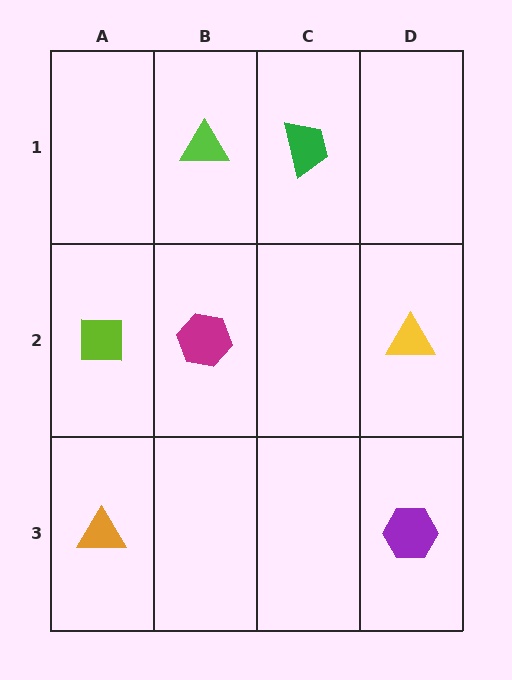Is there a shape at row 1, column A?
No, that cell is empty.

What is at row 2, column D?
A yellow triangle.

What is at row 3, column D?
A purple hexagon.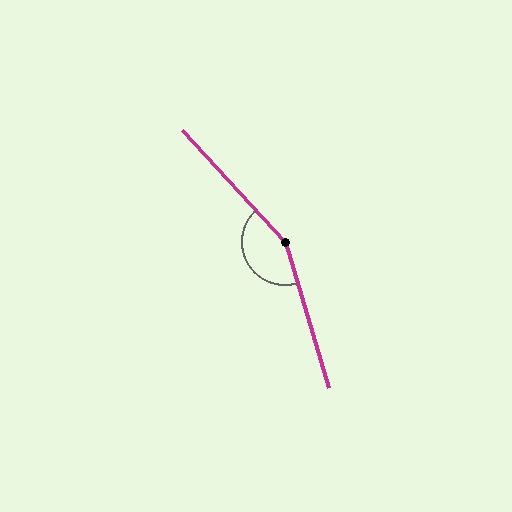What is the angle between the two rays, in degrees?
Approximately 154 degrees.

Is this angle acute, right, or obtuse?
It is obtuse.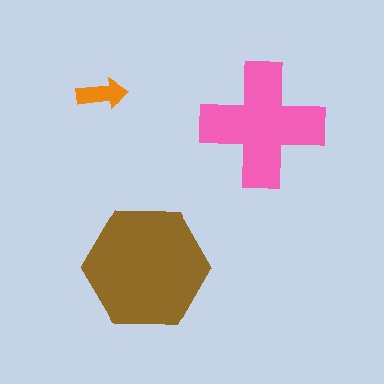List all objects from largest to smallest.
The brown hexagon, the pink cross, the orange arrow.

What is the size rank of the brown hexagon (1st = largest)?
1st.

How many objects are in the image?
There are 3 objects in the image.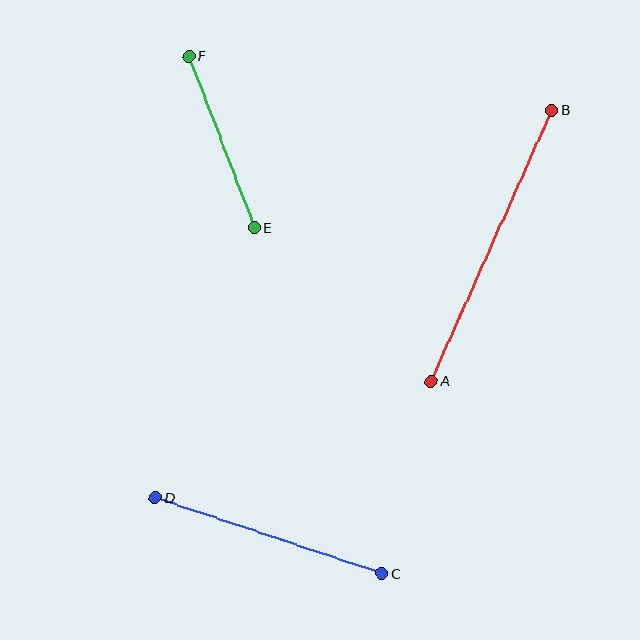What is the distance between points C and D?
The distance is approximately 238 pixels.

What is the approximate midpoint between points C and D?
The midpoint is at approximately (268, 536) pixels.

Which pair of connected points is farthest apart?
Points A and B are farthest apart.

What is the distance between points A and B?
The distance is approximately 297 pixels.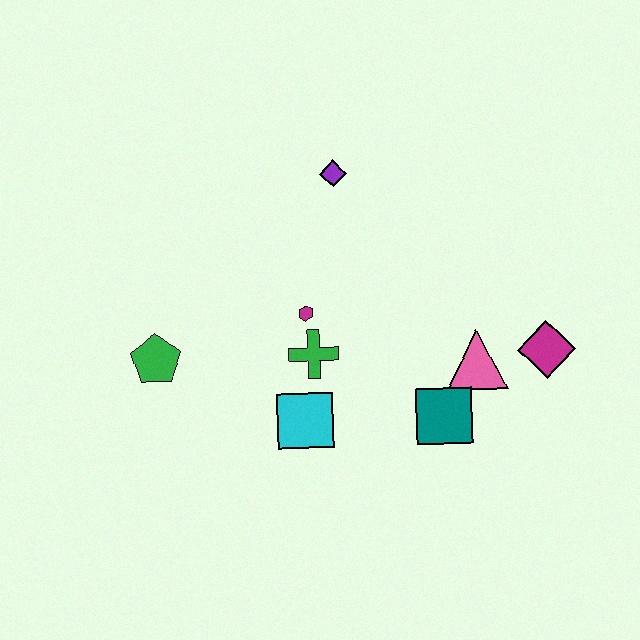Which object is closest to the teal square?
The pink triangle is closest to the teal square.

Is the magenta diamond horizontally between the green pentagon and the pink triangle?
No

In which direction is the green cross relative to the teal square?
The green cross is to the left of the teal square.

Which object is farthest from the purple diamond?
The magenta diamond is farthest from the purple diamond.